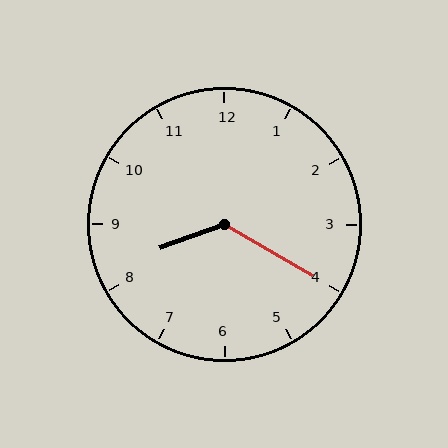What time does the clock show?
8:20.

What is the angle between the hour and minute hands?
Approximately 130 degrees.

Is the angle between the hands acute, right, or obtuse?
It is obtuse.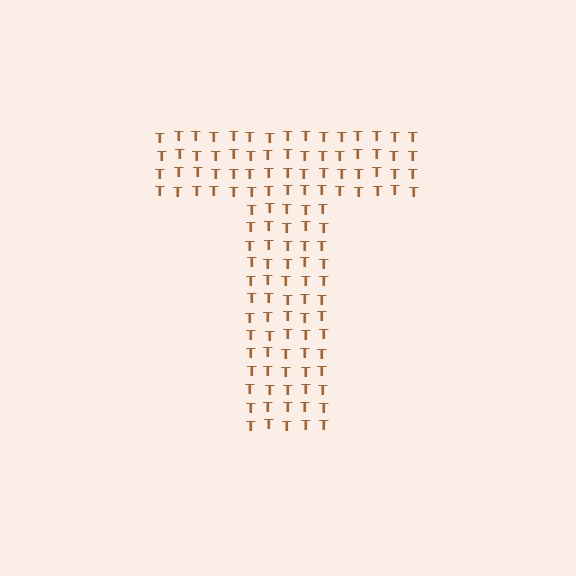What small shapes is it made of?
It is made of small letter T's.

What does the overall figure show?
The overall figure shows the letter T.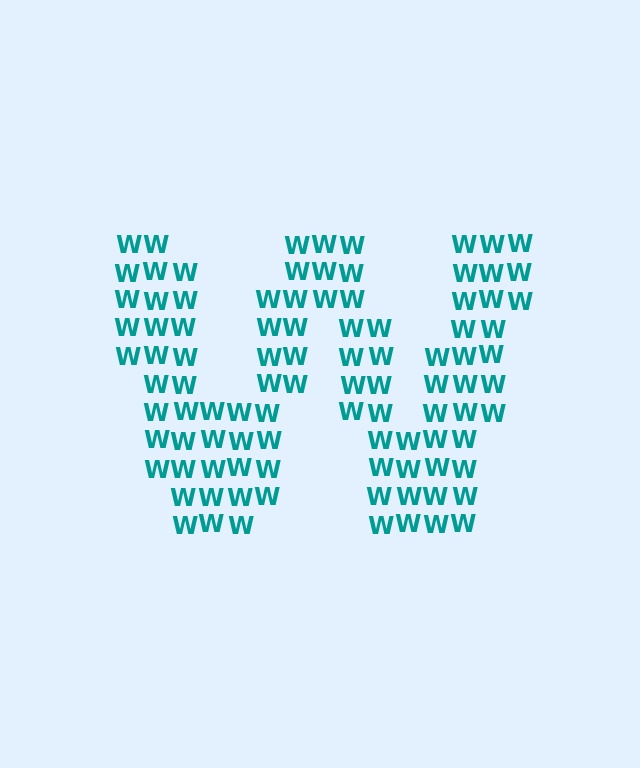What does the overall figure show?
The overall figure shows the letter W.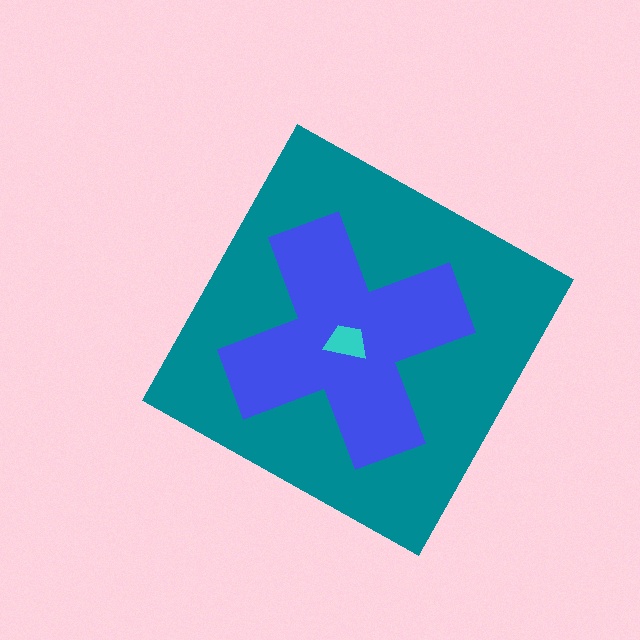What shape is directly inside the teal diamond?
The blue cross.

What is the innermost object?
The cyan trapezoid.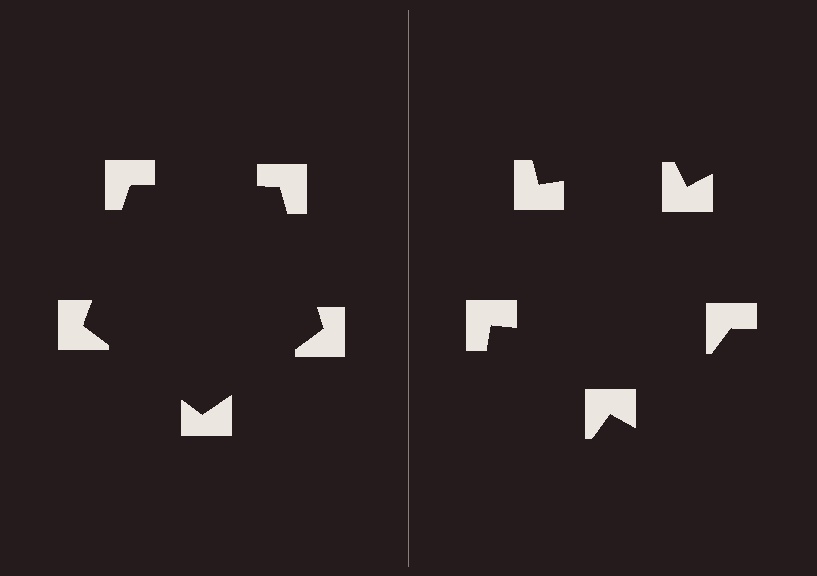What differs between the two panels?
The notched squares are positioned identically on both sides; only the wedge orientations differ. On the left they align to a pentagon; on the right they are misaligned.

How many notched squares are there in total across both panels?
10 — 5 on each side.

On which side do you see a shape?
An illusory pentagon appears on the left side. On the right side the wedge cuts are rotated, so no coherent shape forms.